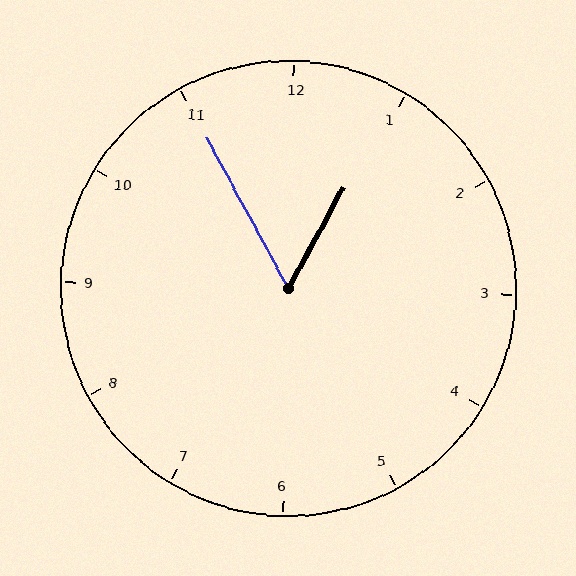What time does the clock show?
12:55.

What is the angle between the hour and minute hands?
Approximately 58 degrees.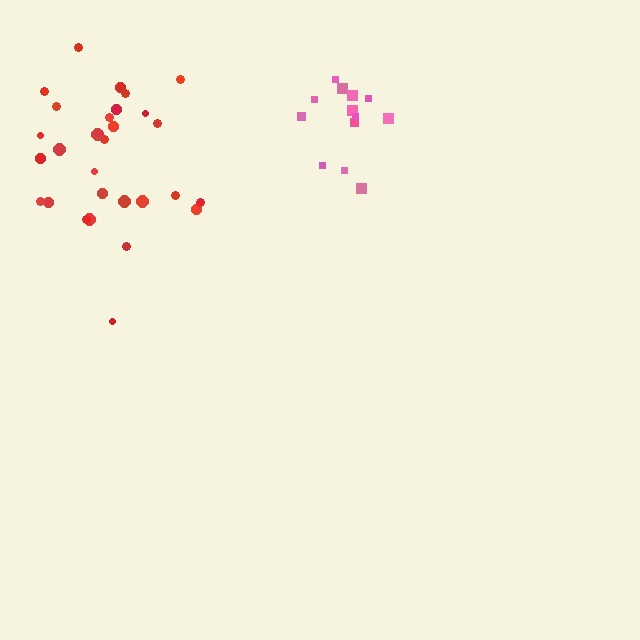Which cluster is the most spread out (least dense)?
Red.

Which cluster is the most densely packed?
Pink.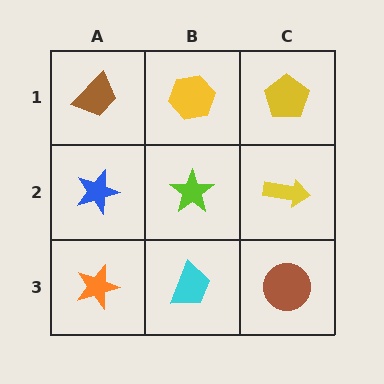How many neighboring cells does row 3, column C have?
2.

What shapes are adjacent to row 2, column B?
A yellow hexagon (row 1, column B), a cyan trapezoid (row 3, column B), a blue star (row 2, column A), a yellow arrow (row 2, column C).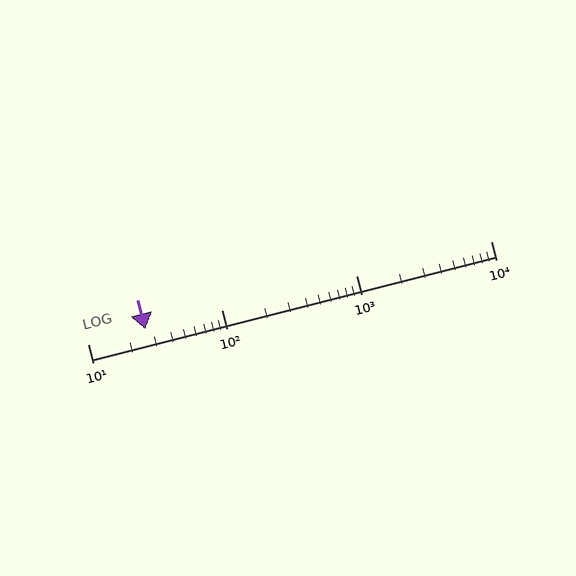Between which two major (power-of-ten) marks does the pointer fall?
The pointer is between 10 and 100.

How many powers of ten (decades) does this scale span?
The scale spans 3 decades, from 10 to 10000.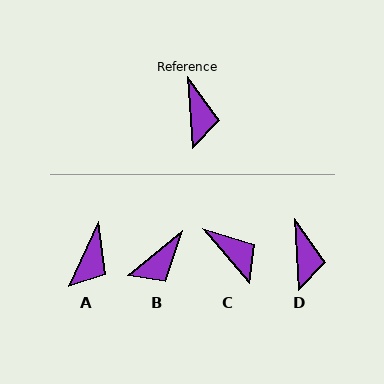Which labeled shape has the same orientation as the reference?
D.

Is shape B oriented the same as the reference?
No, it is off by about 54 degrees.